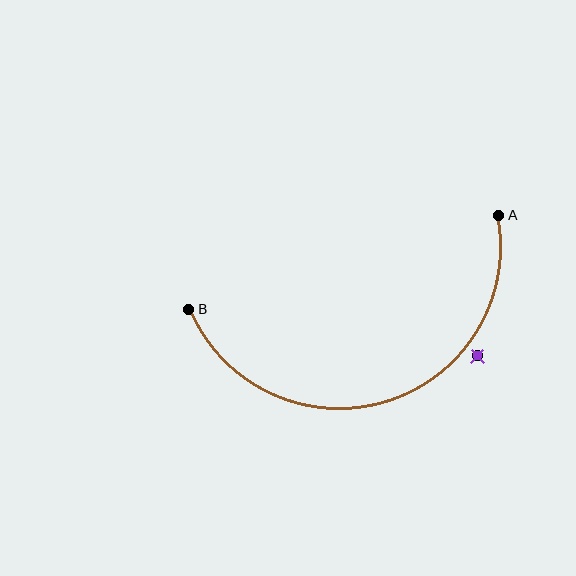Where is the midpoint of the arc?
The arc midpoint is the point on the curve farthest from the straight line joining A and B. It sits below that line.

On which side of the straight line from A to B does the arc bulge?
The arc bulges below the straight line connecting A and B.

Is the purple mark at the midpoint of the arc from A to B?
No — the purple mark does not lie on the arc at all. It sits slightly outside the curve.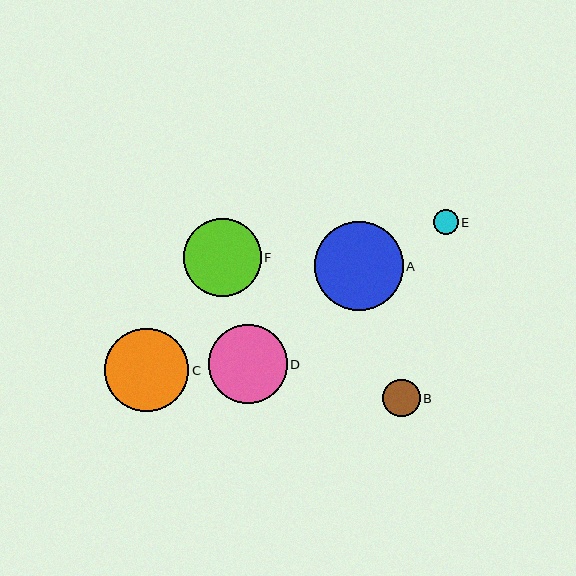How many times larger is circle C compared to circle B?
Circle C is approximately 2.2 times the size of circle B.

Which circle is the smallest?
Circle E is the smallest with a size of approximately 25 pixels.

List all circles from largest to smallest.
From largest to smallest: A, C, D, F, B, E.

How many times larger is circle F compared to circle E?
Circle F is approximately 3.1 times the size of circle E.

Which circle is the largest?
Circle A is the largest with a size of approximately 89 pixels.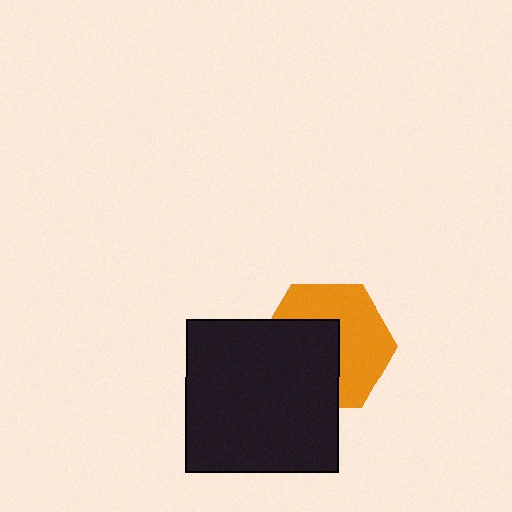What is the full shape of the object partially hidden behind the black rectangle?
The partially hidden object is an orange hexagon.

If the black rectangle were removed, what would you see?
You would see the complete orange hexagon.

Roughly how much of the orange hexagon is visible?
About half of it is visible (roughly 54%).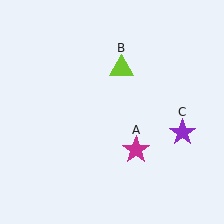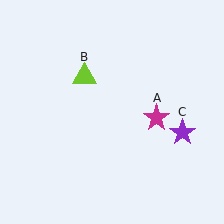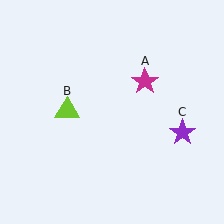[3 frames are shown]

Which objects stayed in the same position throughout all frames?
Purple star (object C) remained stationary.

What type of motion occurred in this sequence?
The magenta star (object A), lime triangle (object B) rotated counterclockwise around the center of the scene.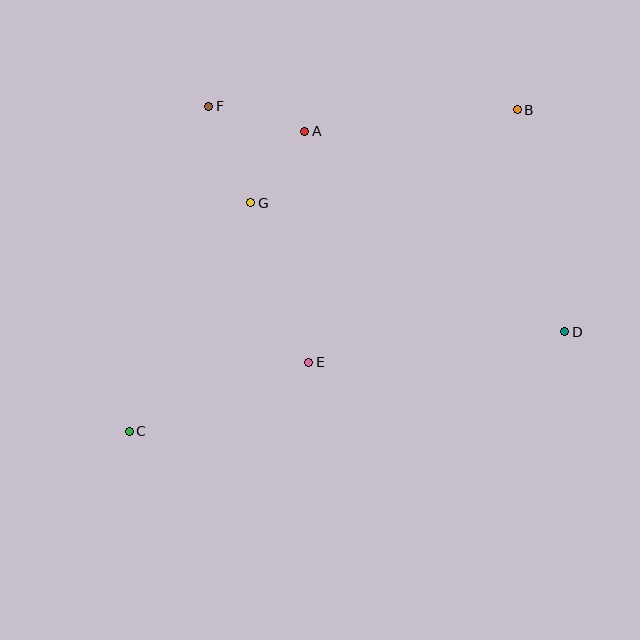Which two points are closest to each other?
Points A and G are closest to each other.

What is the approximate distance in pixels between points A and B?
The distance between A and B is approximately 214 pixels.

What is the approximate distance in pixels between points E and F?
The distance between E and F is approximately 275 pixels.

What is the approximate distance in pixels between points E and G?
The distance between E and G is approximately 170 pixels.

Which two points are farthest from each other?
Points B and C are farthest from each other.